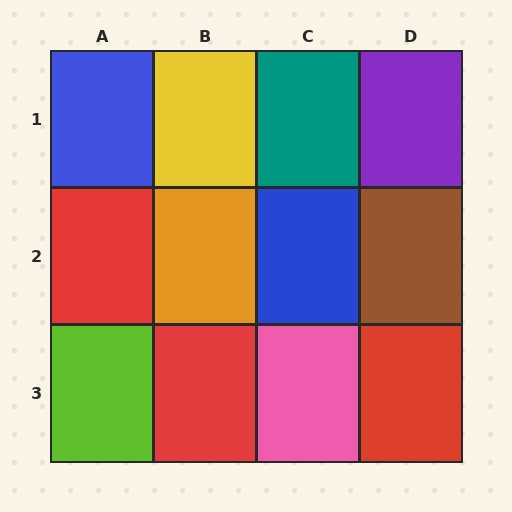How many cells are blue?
2 cells are blue.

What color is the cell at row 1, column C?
Teal.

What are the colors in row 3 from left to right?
Lime, red, pink, red.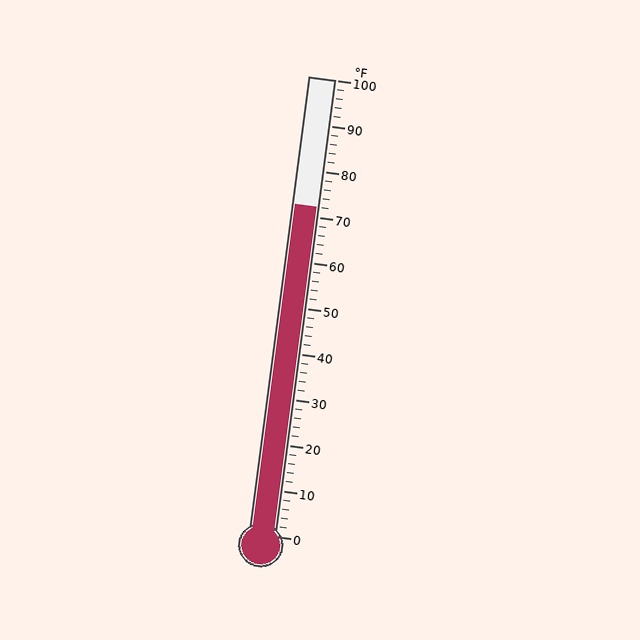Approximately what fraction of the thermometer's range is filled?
The thermometer is filled to approximately 70% of its range.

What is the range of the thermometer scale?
The thermometer scale ranges from 0°F to 100°F.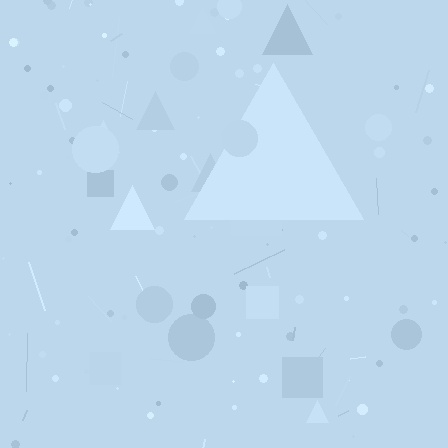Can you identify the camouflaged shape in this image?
The camouflaged shape is a triangle.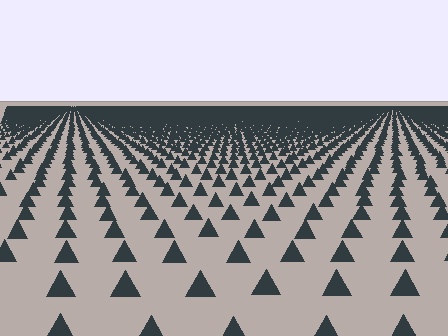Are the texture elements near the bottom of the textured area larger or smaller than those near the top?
Larger. Near the bottom, elements are closer to the viewer and appear at a bigger on-screen size.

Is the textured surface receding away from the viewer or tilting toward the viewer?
The surface is receding away from the viewer. Texture elements get smaller and denser toward the top.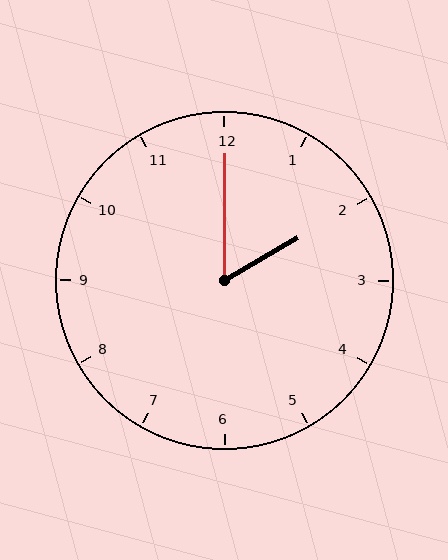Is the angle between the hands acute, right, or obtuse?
It is acute.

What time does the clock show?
2:00.